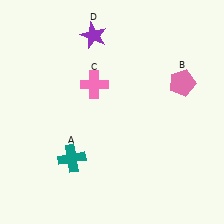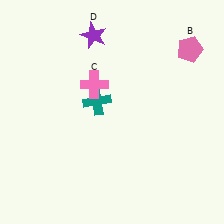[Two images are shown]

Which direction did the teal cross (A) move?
The teal cross (A) moved up.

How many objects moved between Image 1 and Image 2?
2 objects moved between the two images.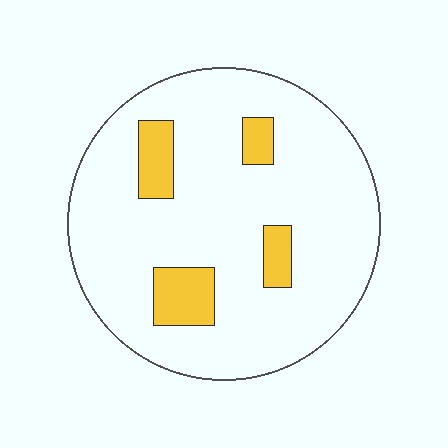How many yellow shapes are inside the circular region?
4.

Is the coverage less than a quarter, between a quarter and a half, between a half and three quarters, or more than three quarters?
Less than a quarter.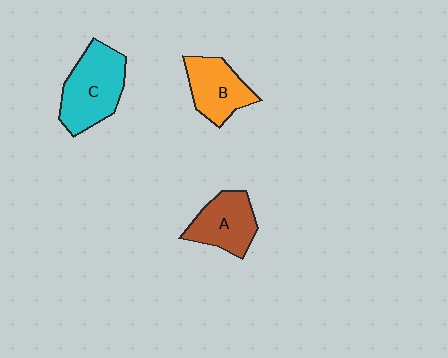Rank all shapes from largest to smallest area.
From largest to smallest: C (cyan), A (brown), B (orange).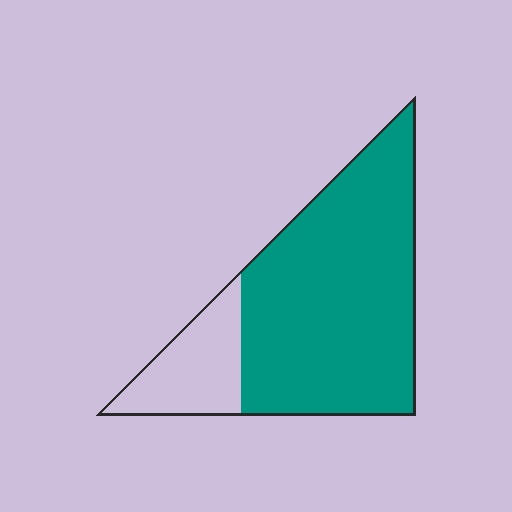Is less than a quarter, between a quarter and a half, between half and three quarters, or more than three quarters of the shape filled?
More than three quarters.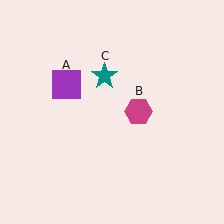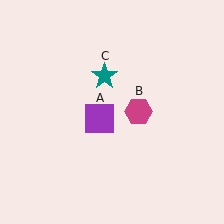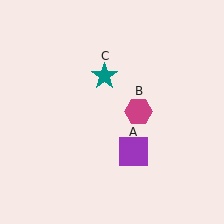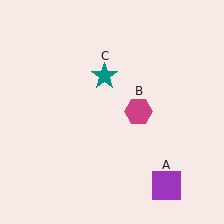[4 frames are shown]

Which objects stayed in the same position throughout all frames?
Magenta hexagon (object B) and teal star (object C) remained stationary.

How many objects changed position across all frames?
1 object changed position: purple square (object A).